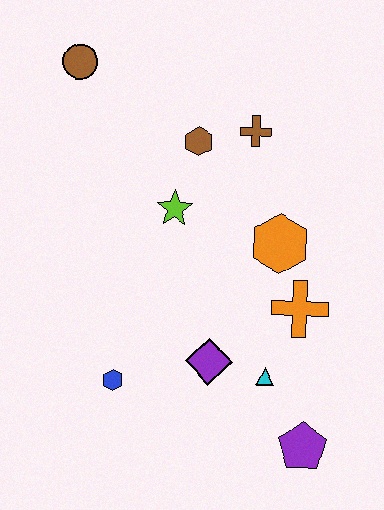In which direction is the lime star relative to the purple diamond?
The lime star is above the purple diamond.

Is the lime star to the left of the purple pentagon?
Yes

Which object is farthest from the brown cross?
The purple pentagon is farthest from the brown cross.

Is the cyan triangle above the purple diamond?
No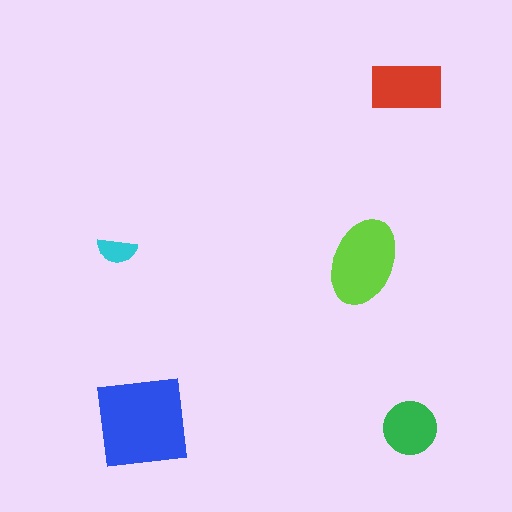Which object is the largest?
The blue square.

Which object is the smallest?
The cyan semicircle.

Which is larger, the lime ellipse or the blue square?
The blue square.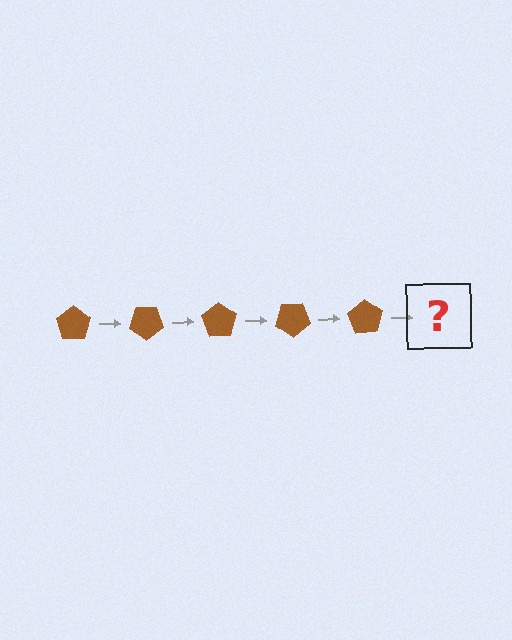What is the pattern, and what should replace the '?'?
The pattern is that the pentagon rotates 35 degrees each step. The '?' should be a brown pentagon rotated 175 degrees.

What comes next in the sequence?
The next element should be a brown pentagon rotated 175 degrees.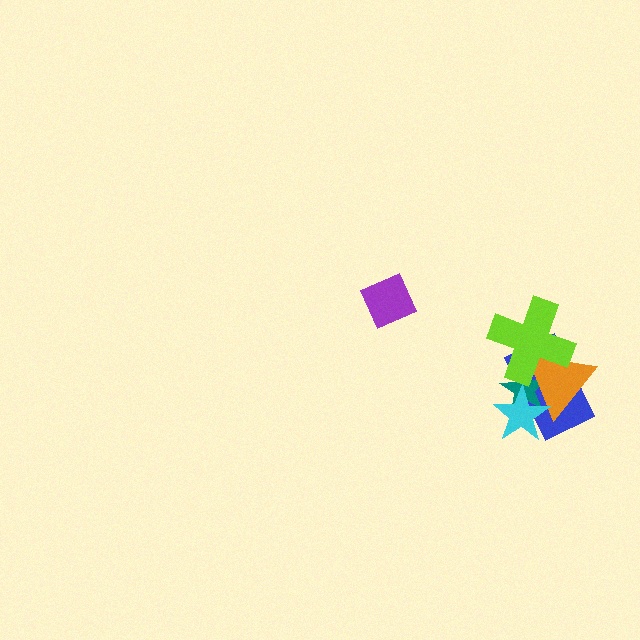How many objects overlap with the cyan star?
3 objects overlap with the cyan star.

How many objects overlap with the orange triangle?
4 objects overlap with the orange triangle.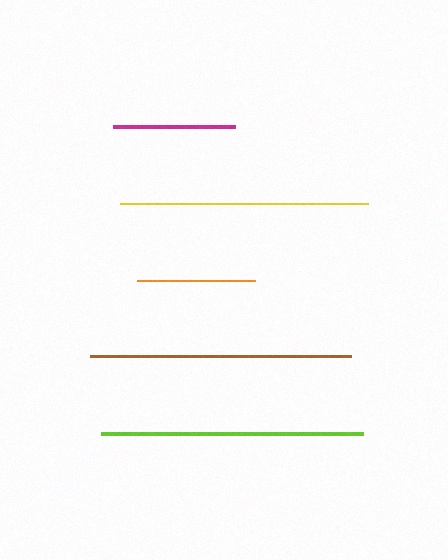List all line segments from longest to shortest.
From longest to shortest: lime, brown, yellow, magenta, orange.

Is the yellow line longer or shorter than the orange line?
The yellow line is longer than the orange line.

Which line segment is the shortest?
The orange line is the shortest at approximately 118 pixels.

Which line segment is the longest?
The lime line is the longest at approximately 261 pixels.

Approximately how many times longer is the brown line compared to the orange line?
The brown line is approximately 2.2 times the length of the orange line.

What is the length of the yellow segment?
The yellow segment is approximately 248 pixels long.